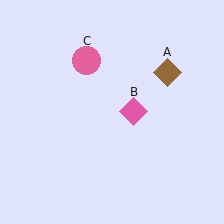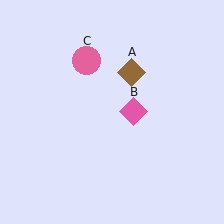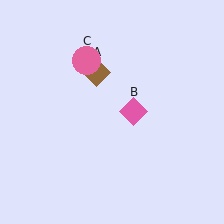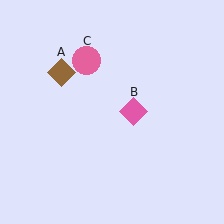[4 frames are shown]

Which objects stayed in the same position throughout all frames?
Pink diamond (object B) and pink circle (object C) remained stationary.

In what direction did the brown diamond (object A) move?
The brown diamond (object A) moved left.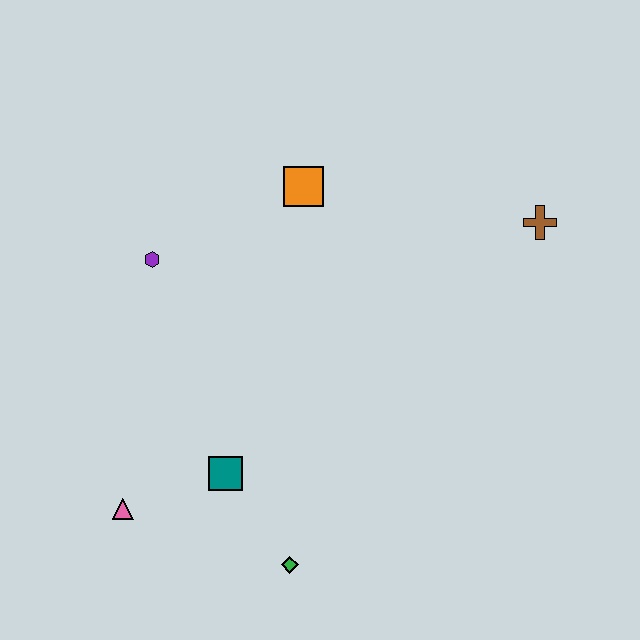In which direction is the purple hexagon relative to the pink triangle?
The purple hexagon is above the pink triangle.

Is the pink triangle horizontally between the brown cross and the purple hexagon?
No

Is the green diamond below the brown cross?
Yes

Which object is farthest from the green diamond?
The brown cross is farthest from the green diamond.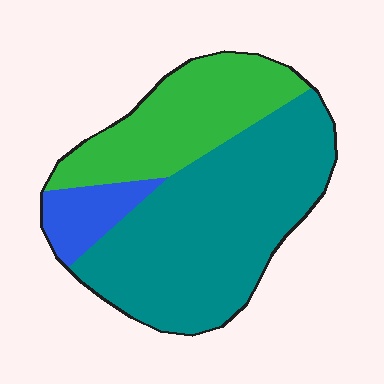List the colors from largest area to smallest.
From largest to smallest: teal, green, blue.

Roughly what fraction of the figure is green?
Green takes up about one third (1/3) of the figure.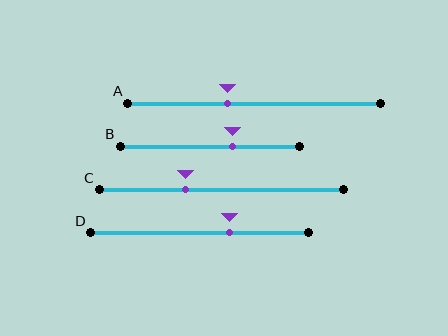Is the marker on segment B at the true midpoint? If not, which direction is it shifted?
No, the marker on segment B is shifted to the right by about 13% of the segment length.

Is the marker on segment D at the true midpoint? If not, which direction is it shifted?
No, the marker on segment D is shifted to the right by about 14% of the segment length.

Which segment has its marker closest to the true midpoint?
Segment A has its marker closest to the true midpoint.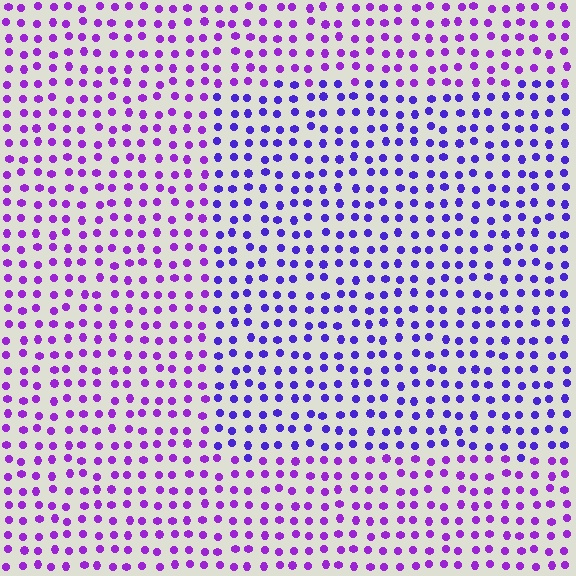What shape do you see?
I see a rectangle.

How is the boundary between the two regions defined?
The boundary is defined purely by a slight shift in hue (about 29 degrees). Spacing, size, and orientation are identical on both sides.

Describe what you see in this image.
The image is filled with small purple elements in a uniform arrangement. A rectangle-shaped region is visible where the elements are tinted to a slightly different hue, forming a subtle color boundary.